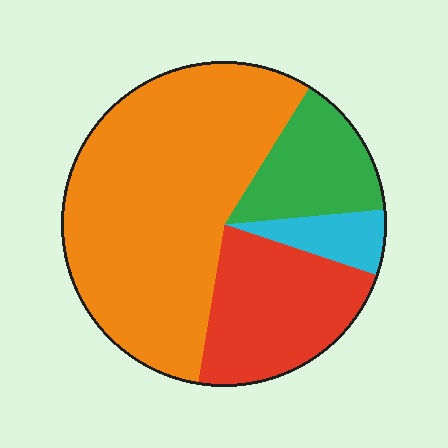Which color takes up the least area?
Cyan, at roughly 5%.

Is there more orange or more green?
Orange.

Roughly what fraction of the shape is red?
Red covers 22% of the shape.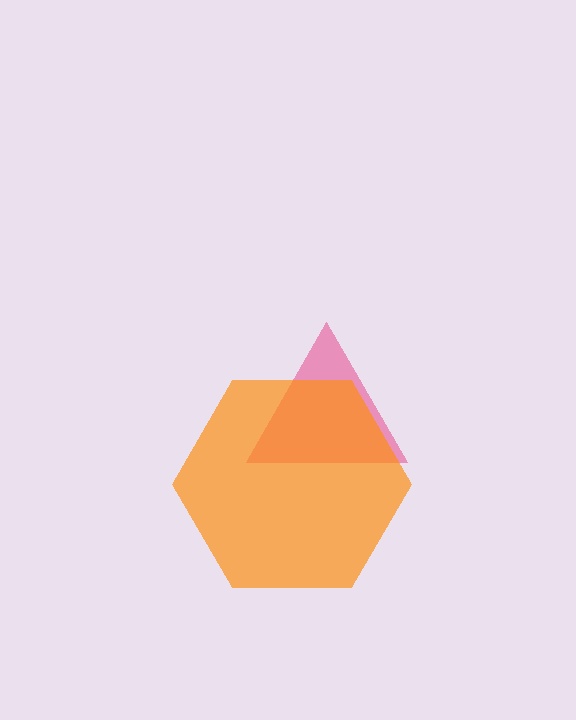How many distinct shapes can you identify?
There are 2 distinct shapes: a pink triangle, an orange hexagon.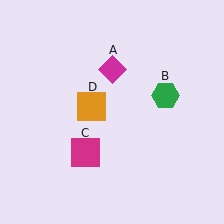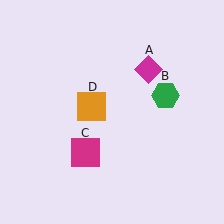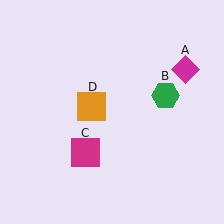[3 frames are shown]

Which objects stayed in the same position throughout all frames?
Green hexagon (object B) and magenta square (object C) and orange square (object D) remained stationary.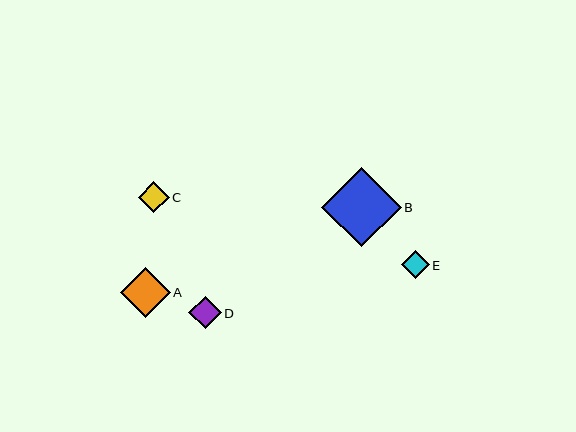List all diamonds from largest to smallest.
From largest to smallest: B, A, D, C, E.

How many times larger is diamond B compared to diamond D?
Diamond B is approximately 2.5 times the size of diamond D.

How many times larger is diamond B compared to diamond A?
Diamond B is approximately 1.6 times the size of diamond A.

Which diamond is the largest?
Diamond B is the largest with a size of approximately 80 pixels.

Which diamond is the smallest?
Diamond E is the smallest with a size of approximately 28 pixels.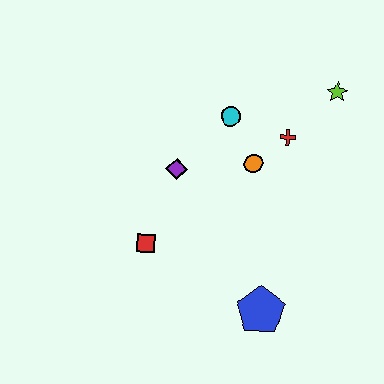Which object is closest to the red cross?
The orange circle is closest to the red cross.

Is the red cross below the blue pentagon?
No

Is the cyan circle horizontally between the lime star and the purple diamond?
Yes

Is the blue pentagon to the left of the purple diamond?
No